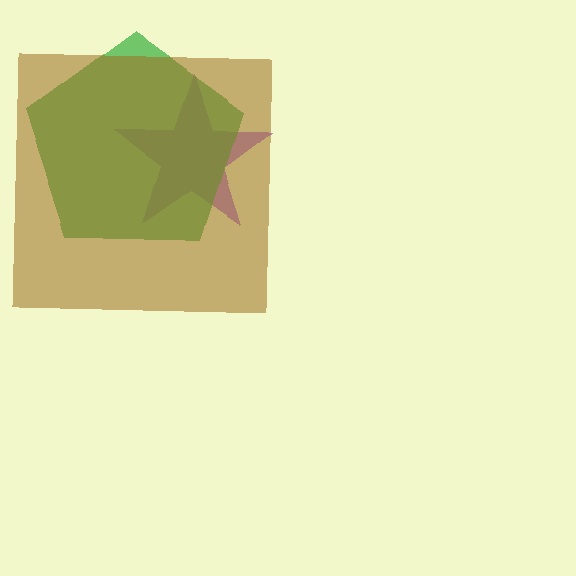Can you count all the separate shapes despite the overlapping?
Yes, there are 3 separate shapes.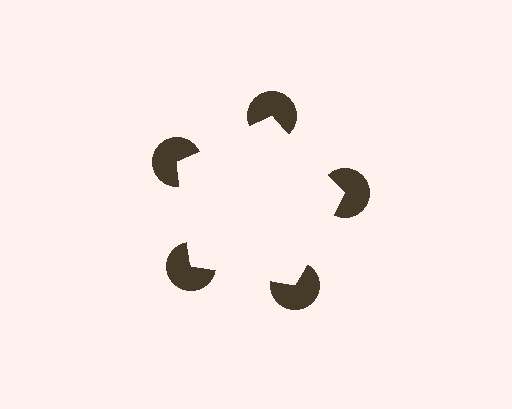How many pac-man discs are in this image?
There are 5 — one at each vertex of the illusory pentagon.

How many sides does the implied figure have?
5 sides.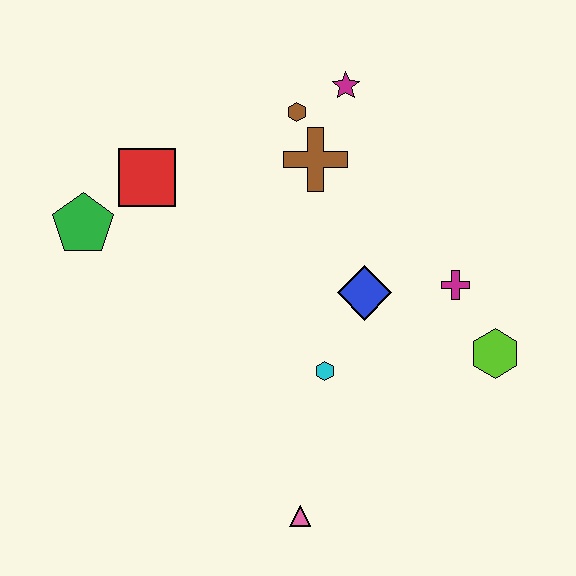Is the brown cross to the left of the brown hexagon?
No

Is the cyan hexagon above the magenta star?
No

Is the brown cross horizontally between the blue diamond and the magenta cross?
No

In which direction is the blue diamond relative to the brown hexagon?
The blue diamond is below the brown hexagon.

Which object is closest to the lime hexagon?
The magenta cross is closest to the lime hexagon.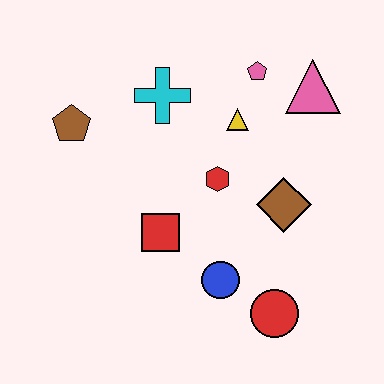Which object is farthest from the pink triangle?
The brown pentagon is farthest from the pink triangle.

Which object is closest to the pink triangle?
The pink pentagon is closest to the pink triangle.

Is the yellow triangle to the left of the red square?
No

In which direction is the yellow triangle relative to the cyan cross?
The yellow triangle is to the right of the cyan cross.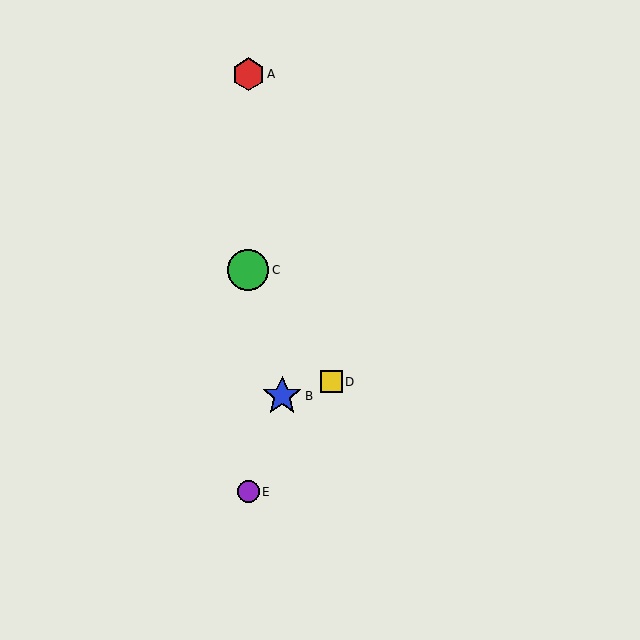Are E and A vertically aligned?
Yes, both are at x≈248.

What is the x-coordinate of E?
Object E is at x≈248.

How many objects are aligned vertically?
3 objects (A, C, E) are aligned vertically.